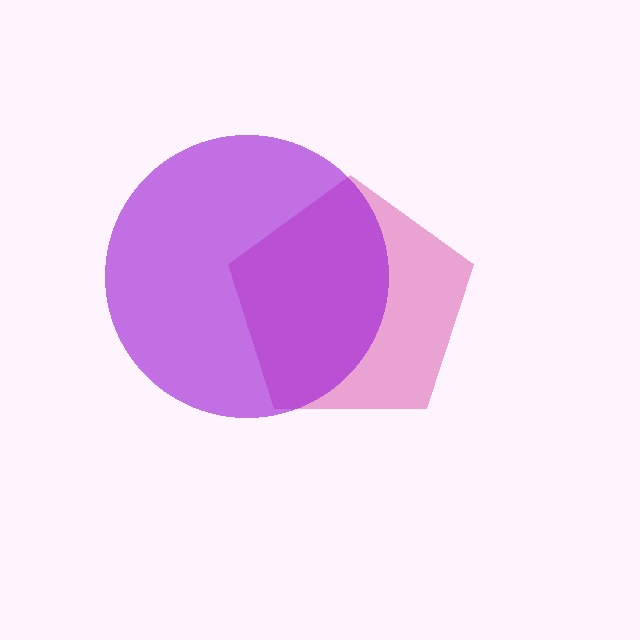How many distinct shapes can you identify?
There are 2 distinct shapes: a pink pentagon, a purple circle.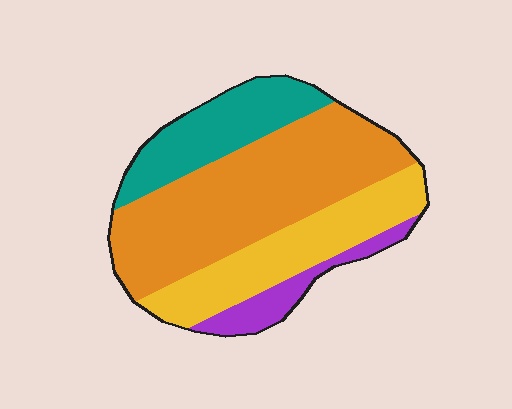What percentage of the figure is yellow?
Yellow covers roughly 25% of the figure.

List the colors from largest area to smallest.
From largest to smallest: orange, yellow, teal, purple.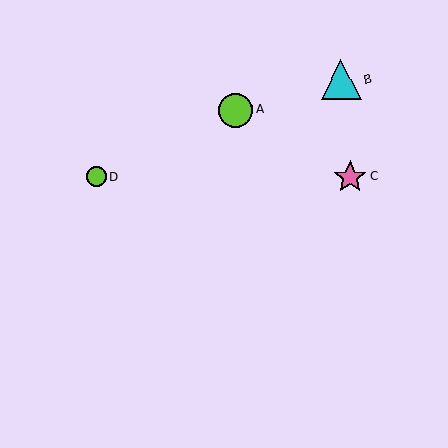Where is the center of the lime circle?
The center of the lime circle is at (236, 110).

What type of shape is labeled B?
Shape B is a cyan triangle.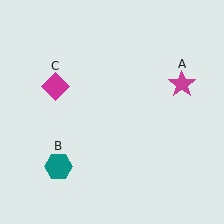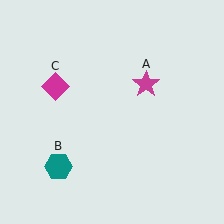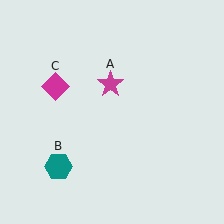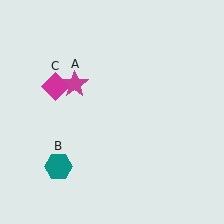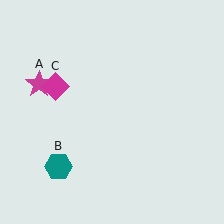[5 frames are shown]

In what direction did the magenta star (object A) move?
The magenta star (object A) moved left.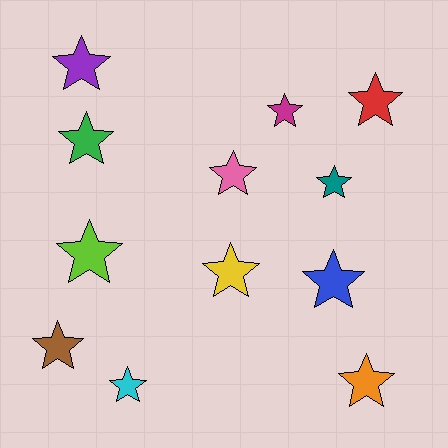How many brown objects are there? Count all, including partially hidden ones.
There is 1 brown object.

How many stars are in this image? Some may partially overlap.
There are 12 stars.